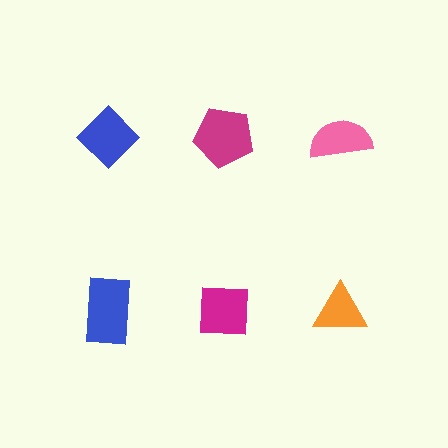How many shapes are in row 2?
3 shapes.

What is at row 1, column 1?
A blue diamond.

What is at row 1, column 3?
A pink semicircle.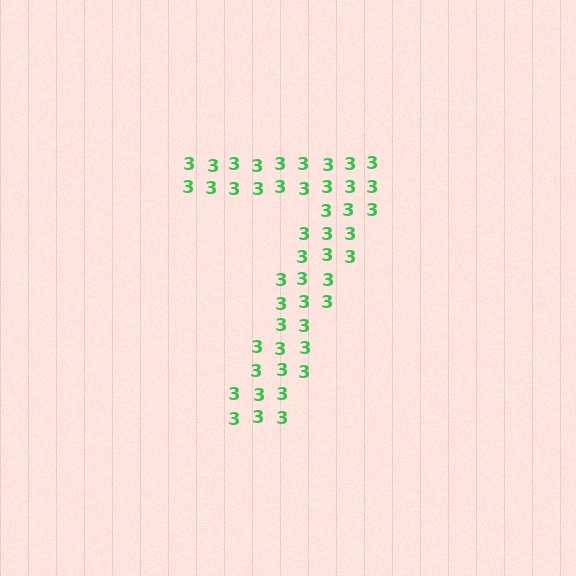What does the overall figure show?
The overall figure shows the digit 7.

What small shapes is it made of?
It is made of small digit 3's.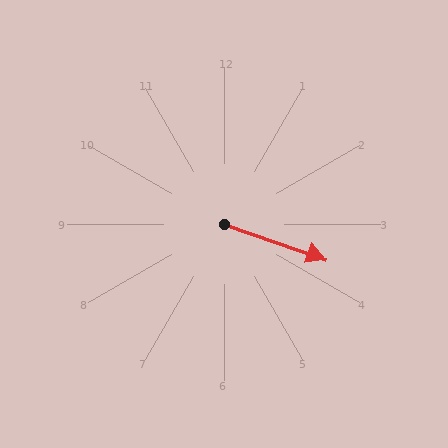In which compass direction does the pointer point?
East.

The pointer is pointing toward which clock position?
Roughly 4 o'clock.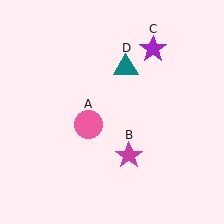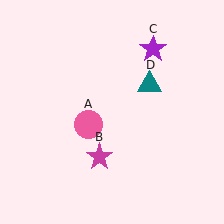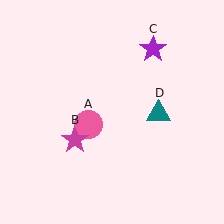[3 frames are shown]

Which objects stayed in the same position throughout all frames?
Pink circle (object A) and purple star (object C) remained stationary.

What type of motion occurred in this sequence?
The magenta star (object B), teal triangle (object D) rotated clockwise around the center of the scene.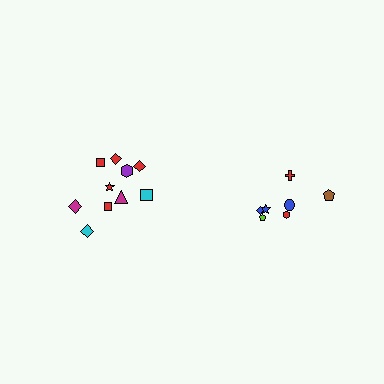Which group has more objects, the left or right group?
The left group.